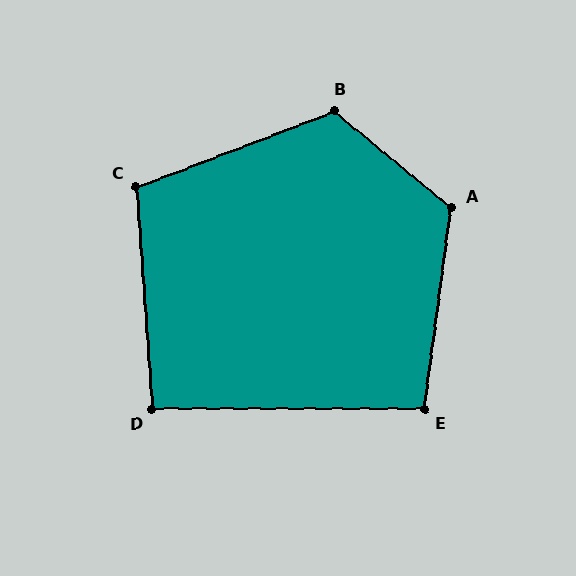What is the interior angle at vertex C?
Approximately 107 degrees (obtuse).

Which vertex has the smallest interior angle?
D, at approximately 94 degrees.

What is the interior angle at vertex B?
Approximately 120 degrees (obtuse).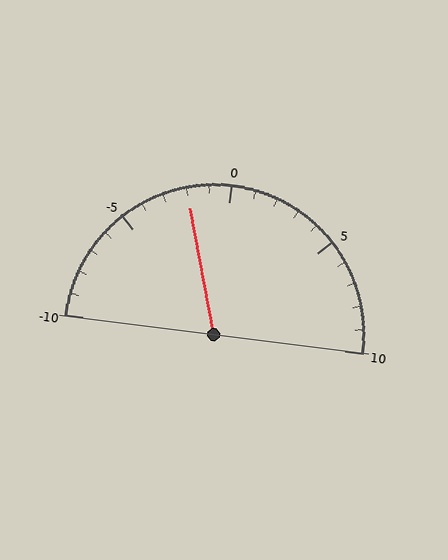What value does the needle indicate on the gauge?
The needle indicates approximately -2.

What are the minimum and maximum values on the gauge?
The gauge ranges from -10 to 10.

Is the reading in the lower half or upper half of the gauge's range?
The reading is in the lower half of the range (-10 to 10).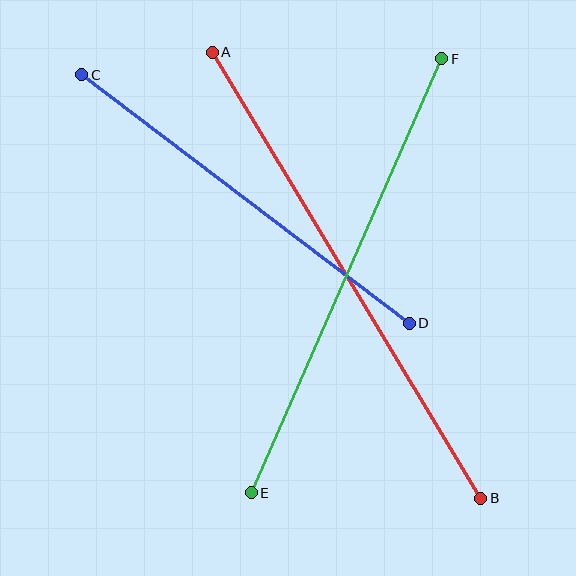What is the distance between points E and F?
The distance is approximately 474 pixels.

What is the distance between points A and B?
The distance is approximately 521 pixels.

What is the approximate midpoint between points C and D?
The midpoint is at approximately (245, 199) pixels.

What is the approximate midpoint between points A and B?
The midpoint is at approximately (346, 275) pixels.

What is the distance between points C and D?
The distance is approximately 411 pixels.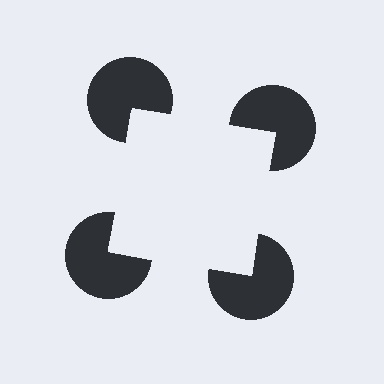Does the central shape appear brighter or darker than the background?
It typically appears slightly brighter than the background, even though no actual brightness change is drawn.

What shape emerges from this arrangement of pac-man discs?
An illusory square — its edges are inferred from the aligned wedge cuts in the pac-man discs, not physically drawn.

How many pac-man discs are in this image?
There are 4 — one at each vertex of the illusory square.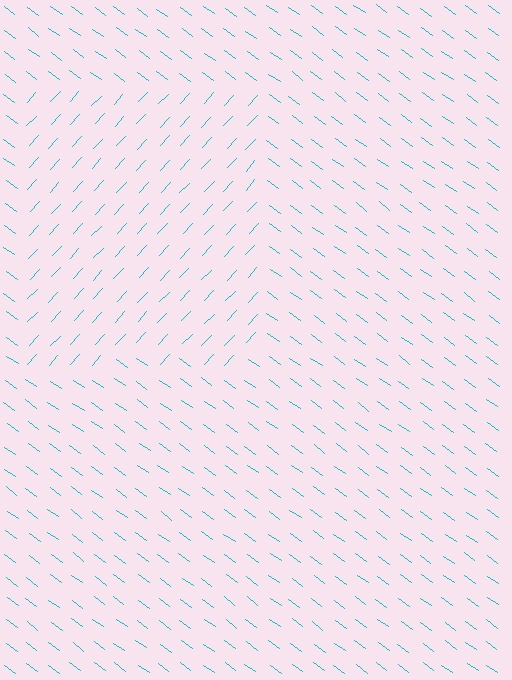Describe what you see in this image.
The image is filled with small cyan line segments. A rectangle region in the image has lines oriented differently from the surrounding lines, creating a visible texture boundary.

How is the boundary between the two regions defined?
The boundary is defined purely by a change in line orientation (approximately 83 degrees difference). All lines are the same color and thickness.